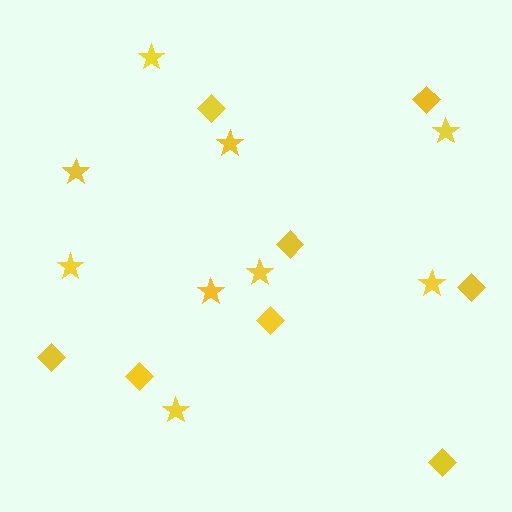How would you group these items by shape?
There are 2 groups: one group of diamonds (8) and one group of stars (9).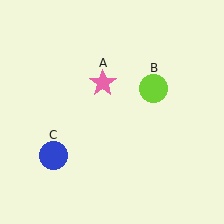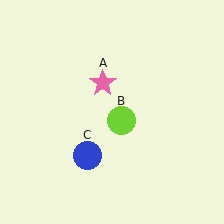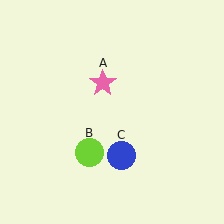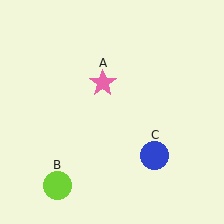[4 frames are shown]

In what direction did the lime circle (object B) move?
The lime circle (object B) moved down and to the left.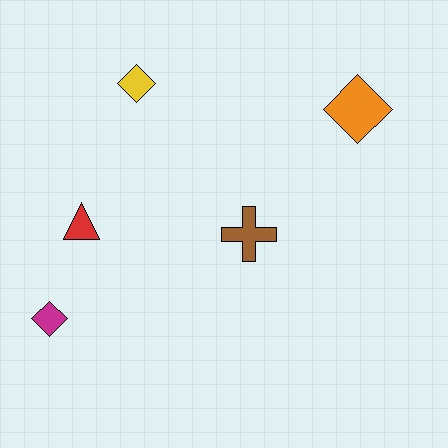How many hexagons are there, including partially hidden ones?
There are no hexagons.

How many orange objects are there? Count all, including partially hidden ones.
There is 1 orange object.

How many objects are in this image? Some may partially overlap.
There are 5 objects.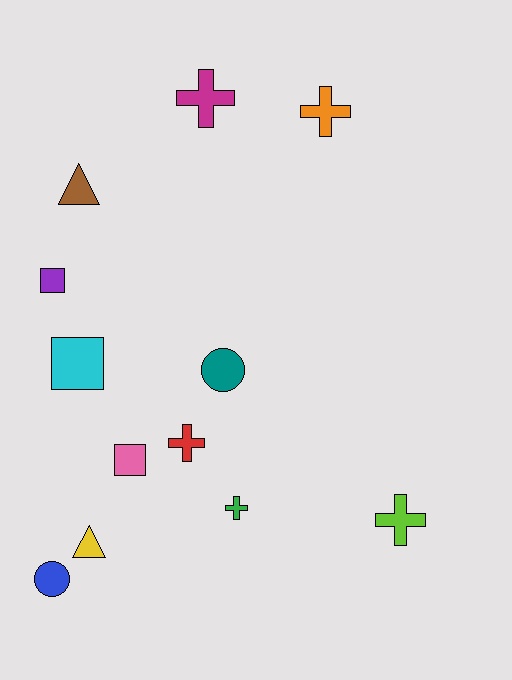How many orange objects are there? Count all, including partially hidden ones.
There is 1 orange object.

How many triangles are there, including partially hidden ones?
There are 2 triangles.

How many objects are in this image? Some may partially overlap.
There are 12 objects.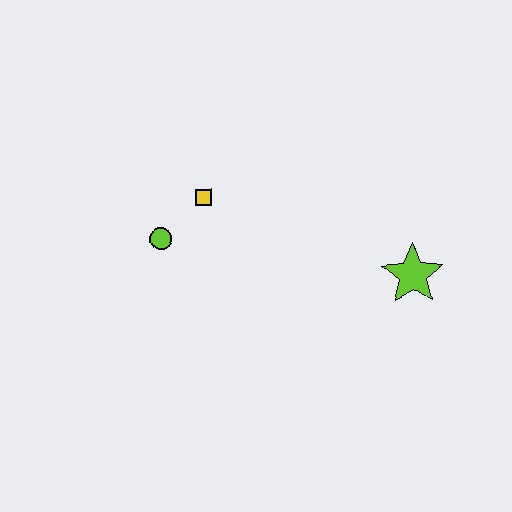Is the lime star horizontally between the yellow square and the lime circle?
No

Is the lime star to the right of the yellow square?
Yes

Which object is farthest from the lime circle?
The lime star is farthest from the lime circle.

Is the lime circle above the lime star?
Yes